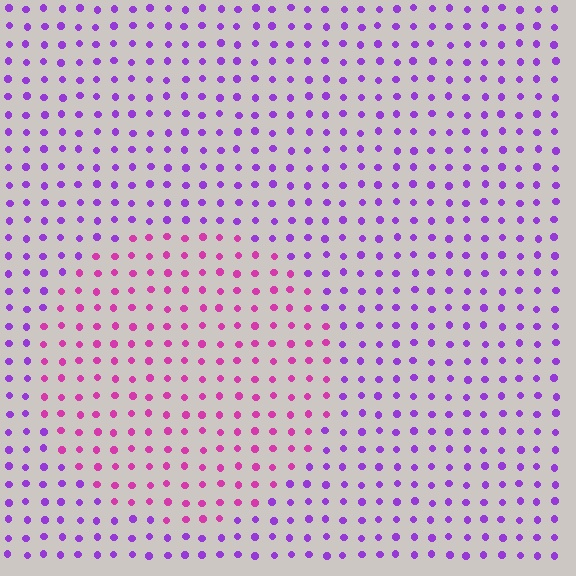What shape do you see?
I see a circle.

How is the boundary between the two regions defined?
The boundary is defined purely by a slight shift in hue (about 40 degrees). Spacing, size, and orientation are identical on both sides.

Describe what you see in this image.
The image is filled with small purple elements in a uniform arrangement. A circle-shaped region is visible where the elements are tinted to a slightly different hue, forming a subtle color boundary.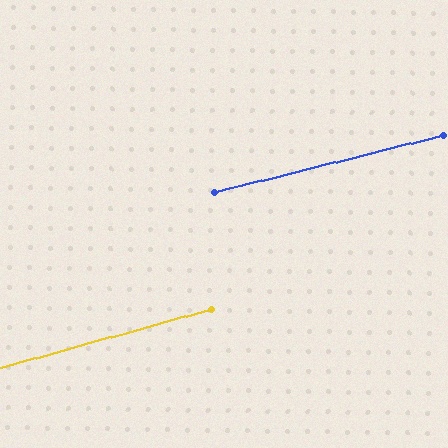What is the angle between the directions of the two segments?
Approximately 1 degree.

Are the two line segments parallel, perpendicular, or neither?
Parallel — their directions differ by only 1.4°.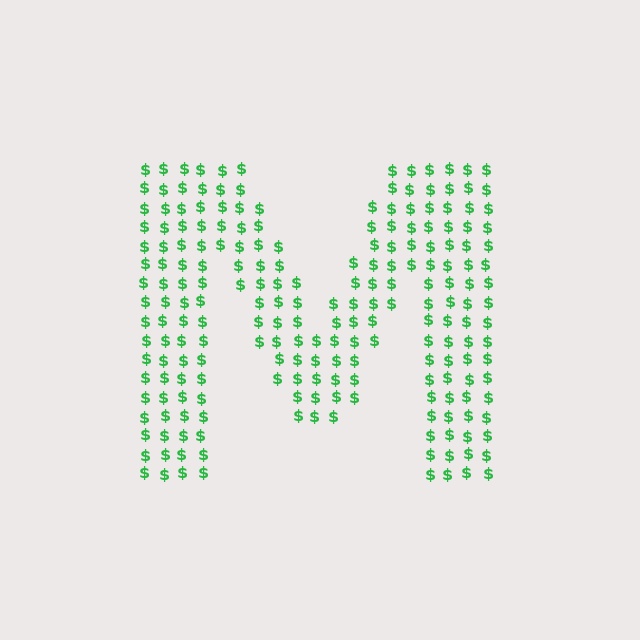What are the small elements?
The small elements are dollar signs.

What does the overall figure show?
The overall figure shows the letter M.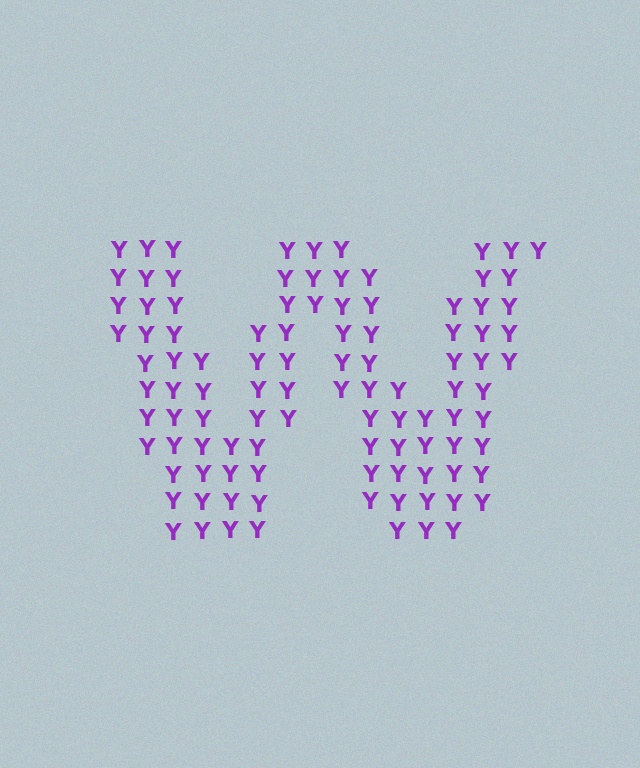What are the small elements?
The small elements are letter Y's.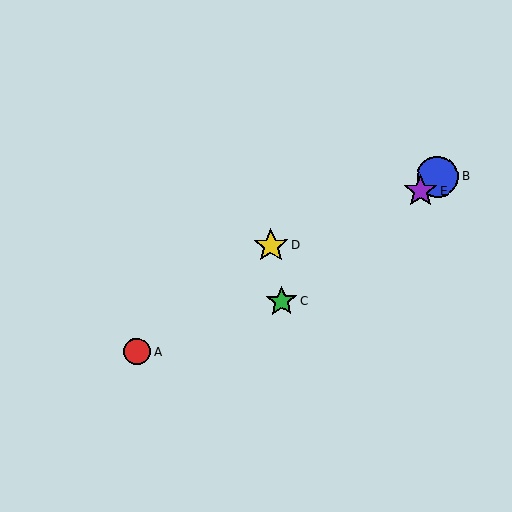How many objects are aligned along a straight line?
3 objects (B, C, E) are aligned along a straight line.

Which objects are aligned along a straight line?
Objects B, C, E are aligned along a straight line.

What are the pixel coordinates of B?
Object B is at (438, 177).